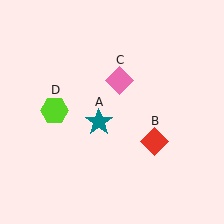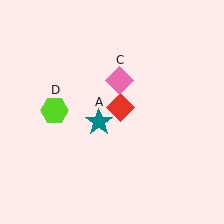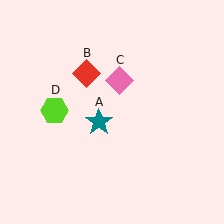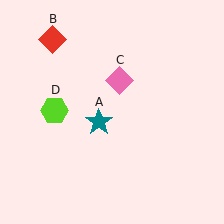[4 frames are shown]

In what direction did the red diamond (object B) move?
The red diamond (object B) moved up and to the left.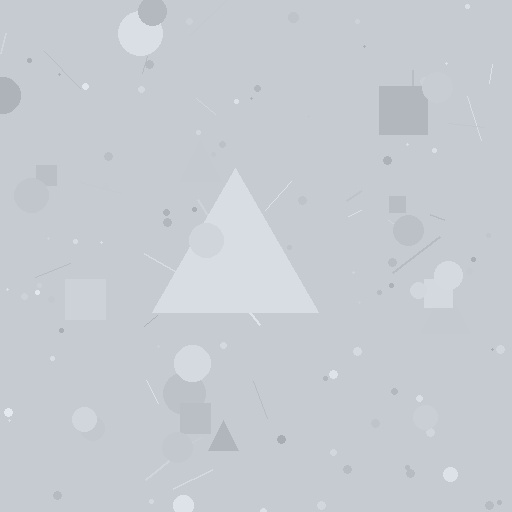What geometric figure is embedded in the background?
A triangle is embedded in the background.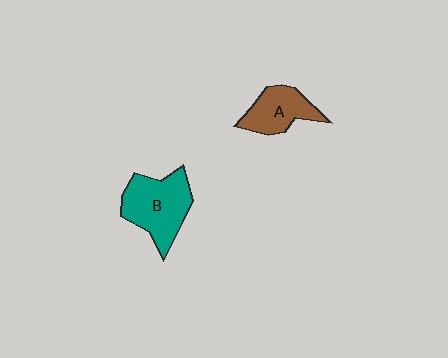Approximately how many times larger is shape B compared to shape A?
Approximately 1.5 times.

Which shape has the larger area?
Shape B (teal).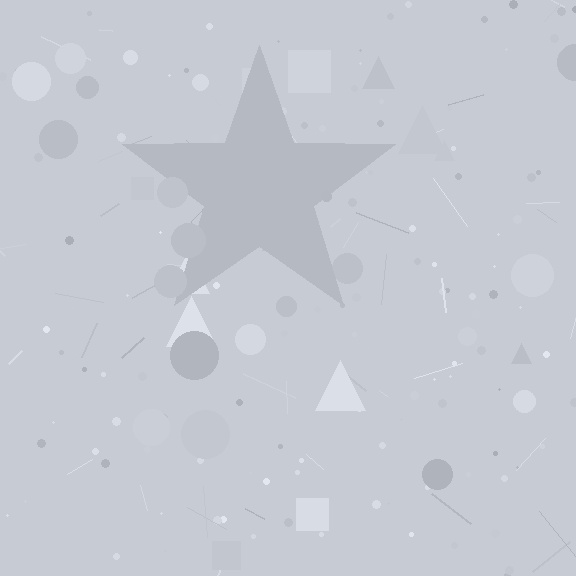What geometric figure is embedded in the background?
A star is embedded in the background.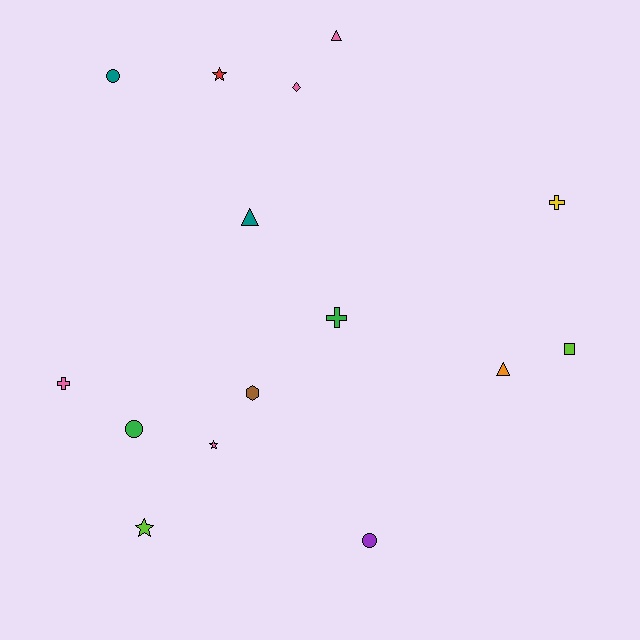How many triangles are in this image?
There are 3 triangles.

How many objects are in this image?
There are 15 objects.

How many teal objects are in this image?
There are 2 teal objects.